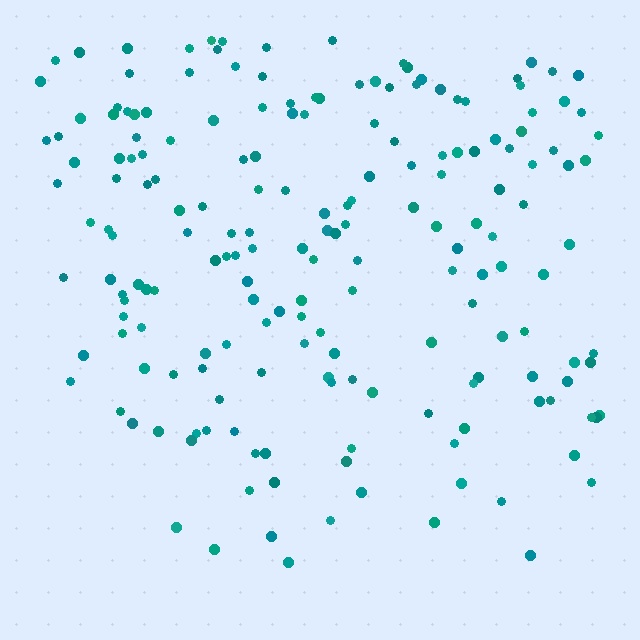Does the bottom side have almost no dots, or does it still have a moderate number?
Still a moderate number, just noticeably fewer than the top.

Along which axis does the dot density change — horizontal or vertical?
Vertical.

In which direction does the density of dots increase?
From bottom to top, with the top side densest.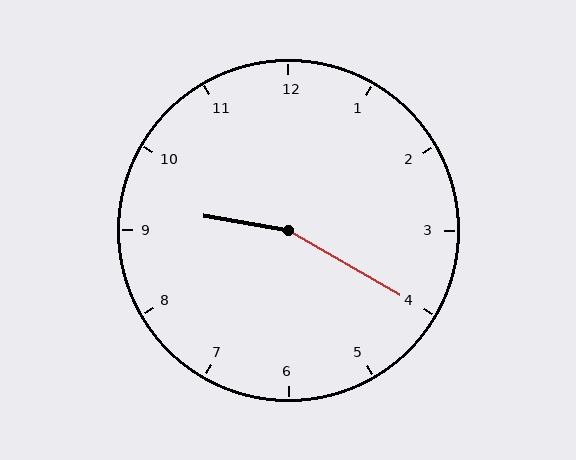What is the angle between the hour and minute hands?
Approximately 160 degrees.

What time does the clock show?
9:20.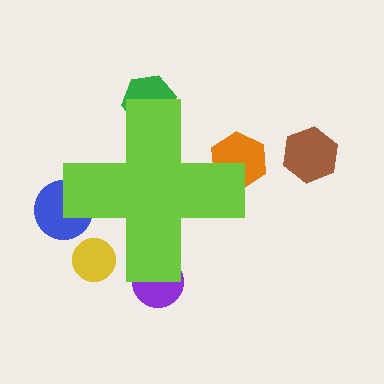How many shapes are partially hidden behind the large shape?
5 shapes are partially hidden.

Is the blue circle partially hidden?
Yes, the blue circle is partially hidden behind the lime cross.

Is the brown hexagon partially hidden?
No, the brown hexagon is fully visible.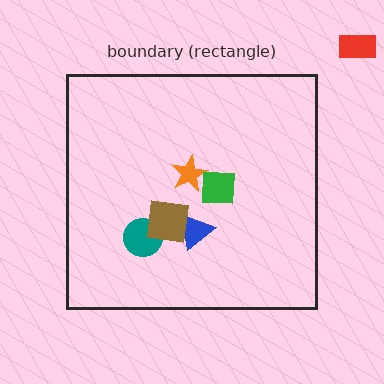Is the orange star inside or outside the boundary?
Inside.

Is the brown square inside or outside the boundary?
Inside.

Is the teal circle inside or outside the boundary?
Inside.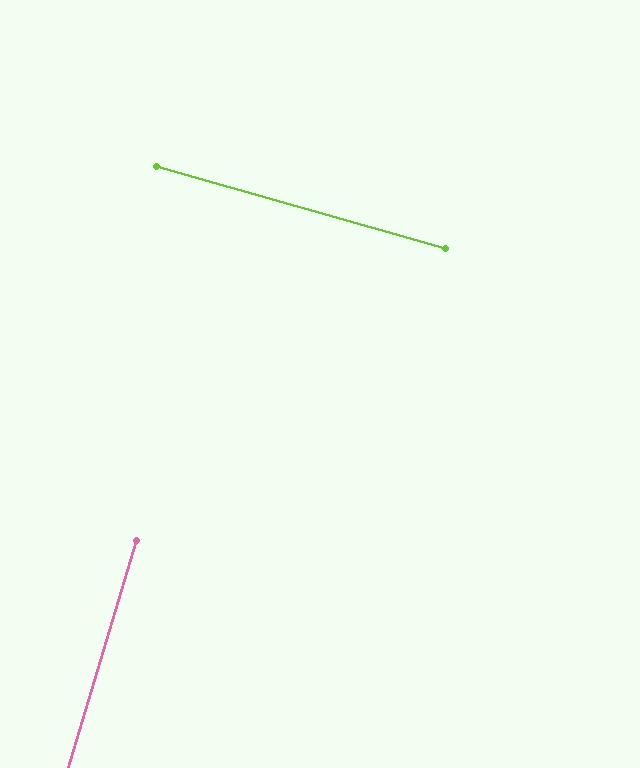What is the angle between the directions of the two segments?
Approximately 89 degrees.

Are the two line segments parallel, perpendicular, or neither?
Perpendicular — they meet at approximately 89°.